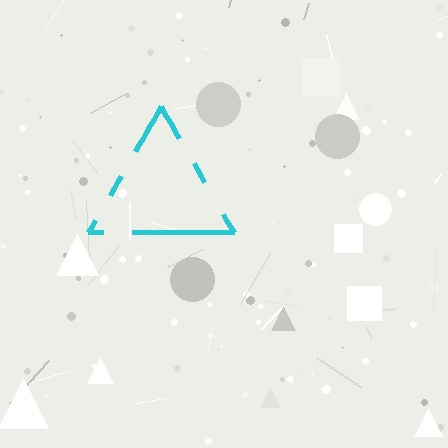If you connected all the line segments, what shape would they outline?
They would outline a triangle.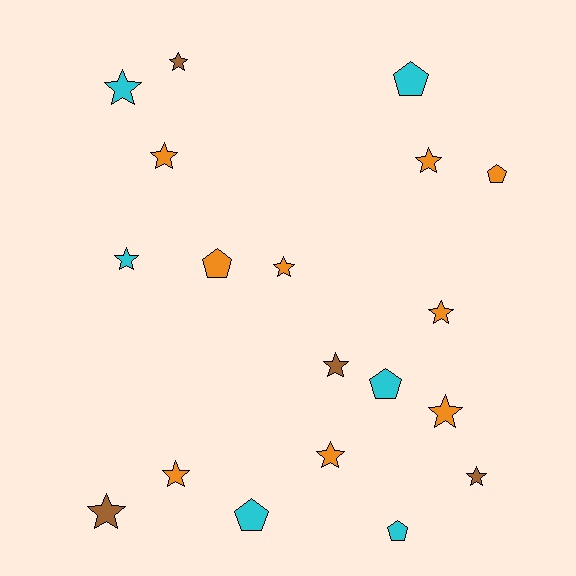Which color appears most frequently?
Orange, with 9 objects.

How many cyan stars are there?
There are 2 cyan stars.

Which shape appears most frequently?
Star, with 13 objects.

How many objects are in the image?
There are 19 objects.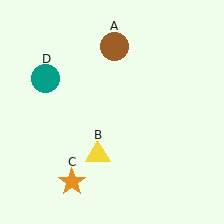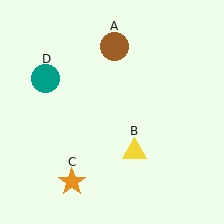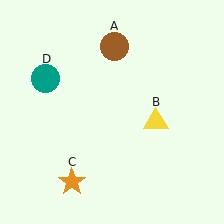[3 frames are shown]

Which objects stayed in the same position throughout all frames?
Brown circle (object A) and orange star (object C) and teal circle (object D) remained stationary.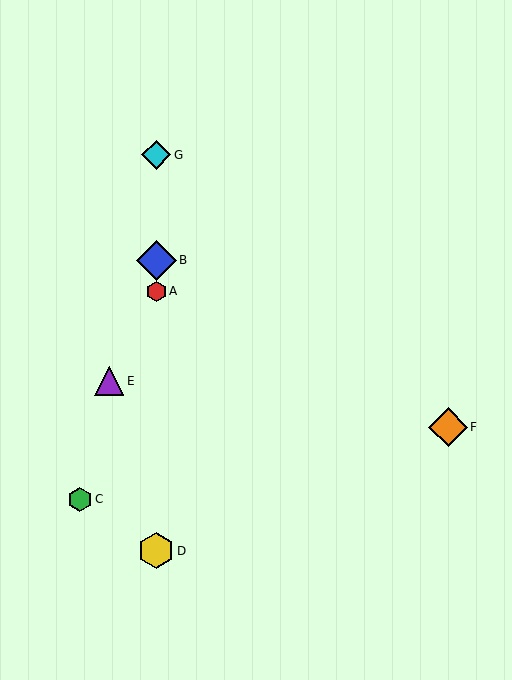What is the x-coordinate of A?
Object A is at x≈156.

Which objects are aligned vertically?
Objects A, B, D, G are aligned vertically.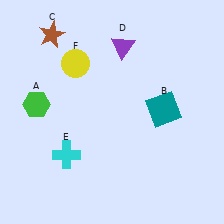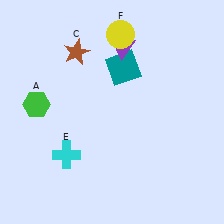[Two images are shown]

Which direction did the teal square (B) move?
The teal square (B) moved up.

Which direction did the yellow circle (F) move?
The yellow circle (F) moved right.